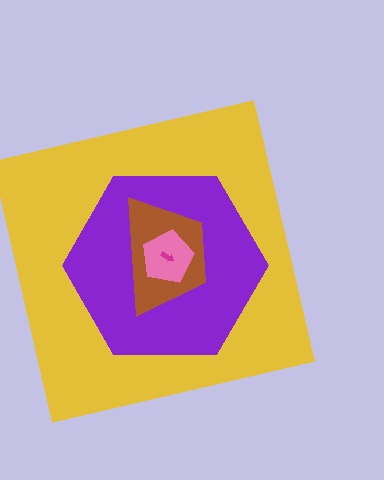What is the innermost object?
The magenta arrow.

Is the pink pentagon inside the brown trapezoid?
Yes.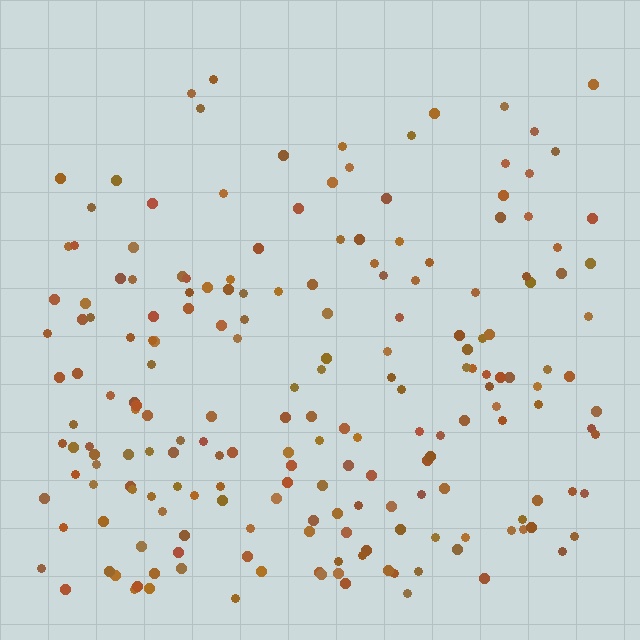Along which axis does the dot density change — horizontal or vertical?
Vertical.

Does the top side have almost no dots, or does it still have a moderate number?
Still a moderate number, just noticeably fewer than the bottom.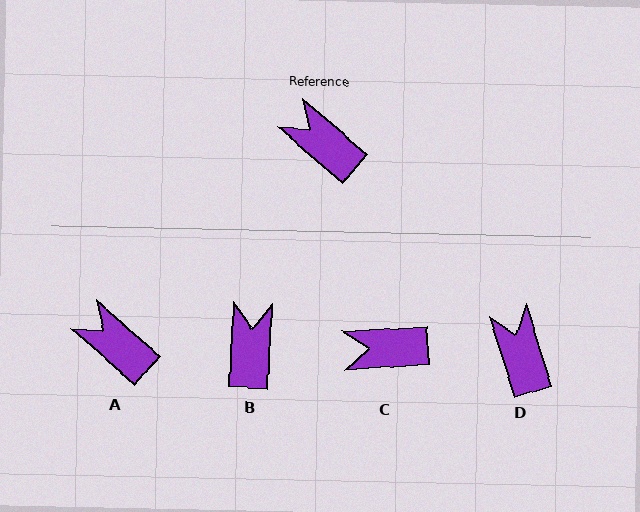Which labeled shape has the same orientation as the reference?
A.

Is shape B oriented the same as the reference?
No, it is off by about 52 degrees.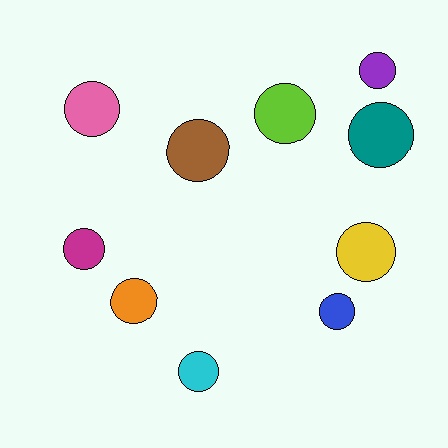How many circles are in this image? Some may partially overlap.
There are 10 circles.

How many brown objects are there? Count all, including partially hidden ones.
There is 1 brown object.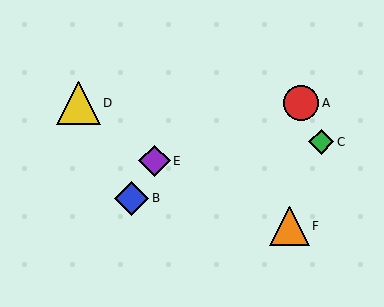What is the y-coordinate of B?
Object B is at y≈198.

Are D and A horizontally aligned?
Yes, both are at y≈103.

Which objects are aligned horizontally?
Objects A, D are aligned horizontally.